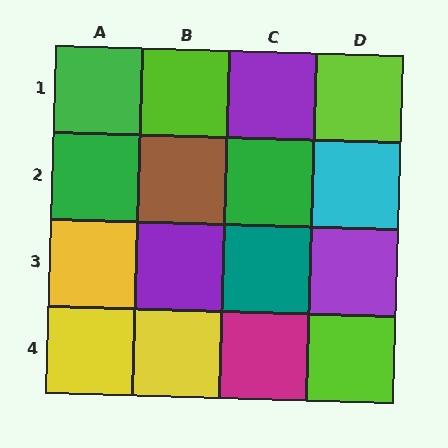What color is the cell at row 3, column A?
Yellow.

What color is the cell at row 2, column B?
Brown.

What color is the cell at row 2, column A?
Green.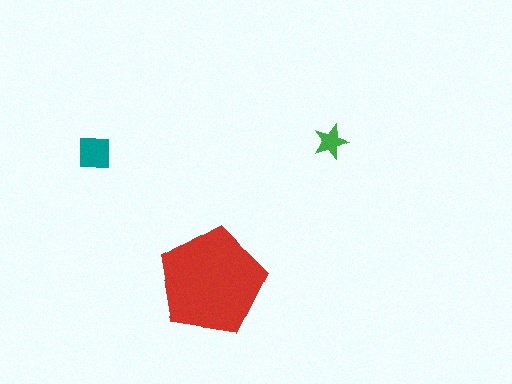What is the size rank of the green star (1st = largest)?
3rd.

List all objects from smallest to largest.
The green star, the teal square, the red pentagon.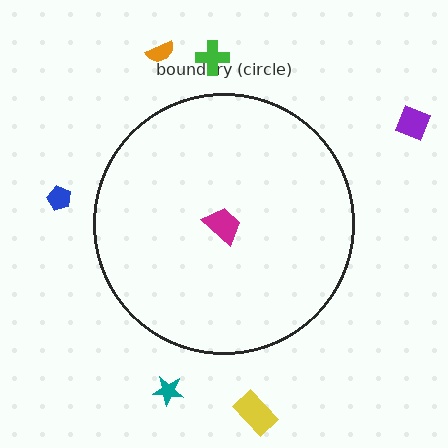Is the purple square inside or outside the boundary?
Outside.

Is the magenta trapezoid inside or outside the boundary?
Inside.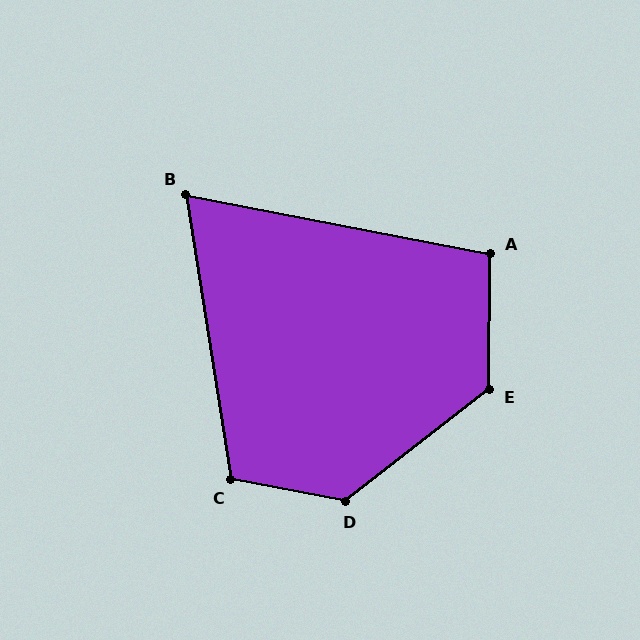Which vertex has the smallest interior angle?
B, at approximately 70 degrees.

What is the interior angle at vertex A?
Approximately 100 degrees (obtuse).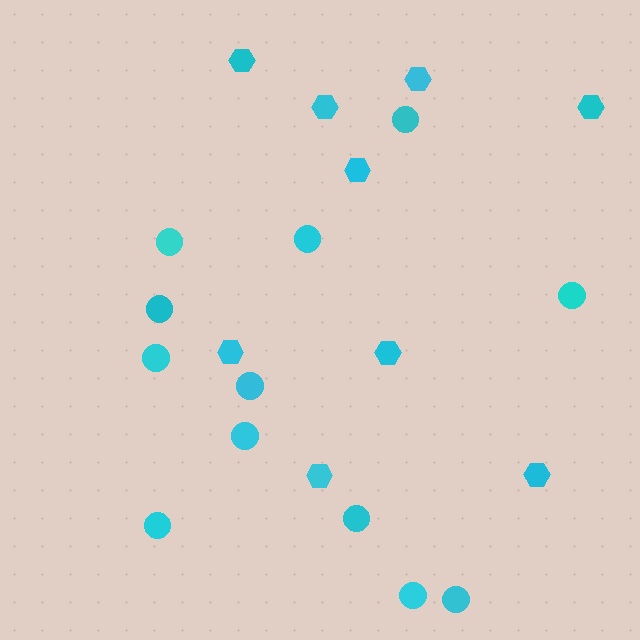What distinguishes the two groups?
There are 2 groups: one group of circles (12) and one group of hexagons (9).